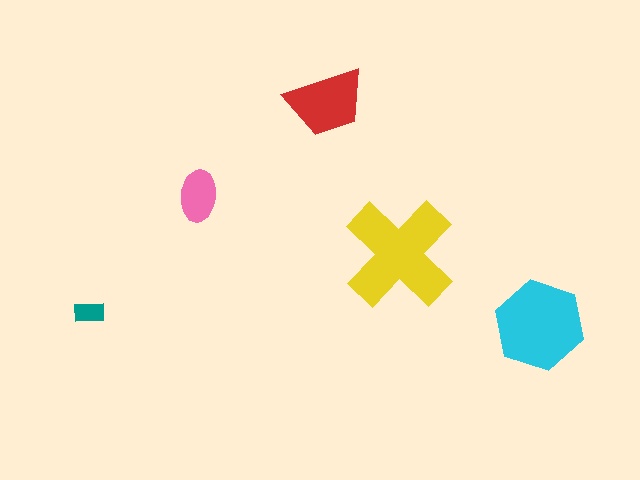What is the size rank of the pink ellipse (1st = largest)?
4th.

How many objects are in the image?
There are 5 objects in the image.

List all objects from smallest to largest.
The teal rectangle, the pink ellipse, the red trapezoid, the cyan hexagon, the yellow cross.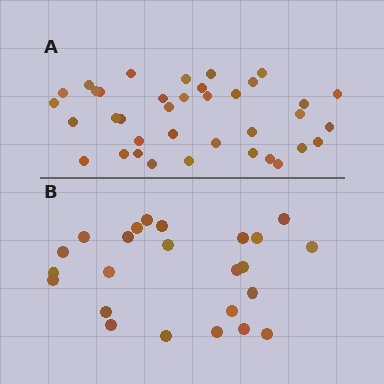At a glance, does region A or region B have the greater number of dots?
Region A (the top region) has more dots.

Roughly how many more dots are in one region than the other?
Region A has approximately 15 more dots than region B.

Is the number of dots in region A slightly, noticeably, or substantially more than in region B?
Region A has substantially more. The ratio is roughly 1.5 to 1.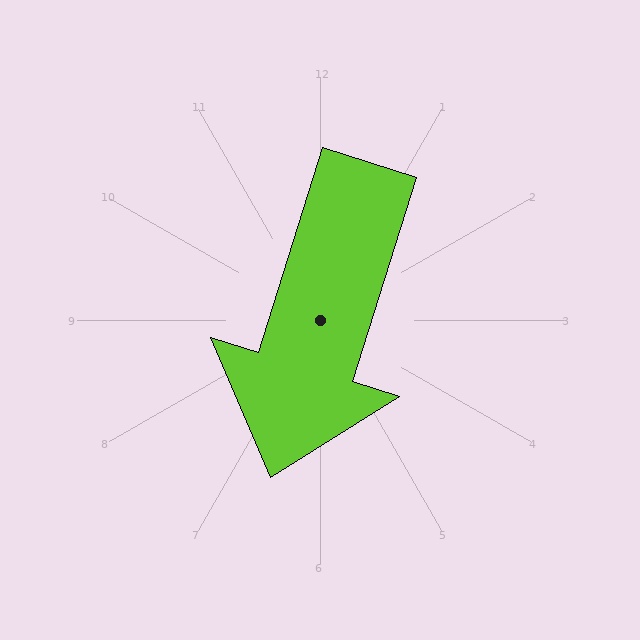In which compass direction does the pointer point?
South.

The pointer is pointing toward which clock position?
Roughly 7 o'clock.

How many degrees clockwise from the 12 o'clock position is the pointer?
Approximately 197 degrees.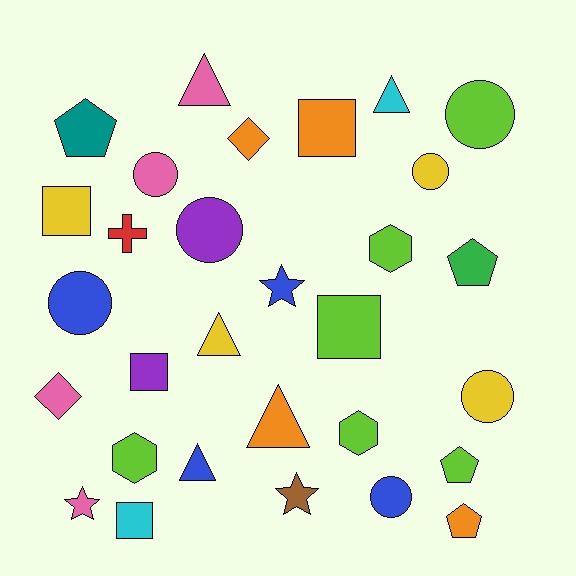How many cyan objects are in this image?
There are 2 cyan objects.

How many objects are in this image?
There are 30 objects.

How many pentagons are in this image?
There are 4 pentagons.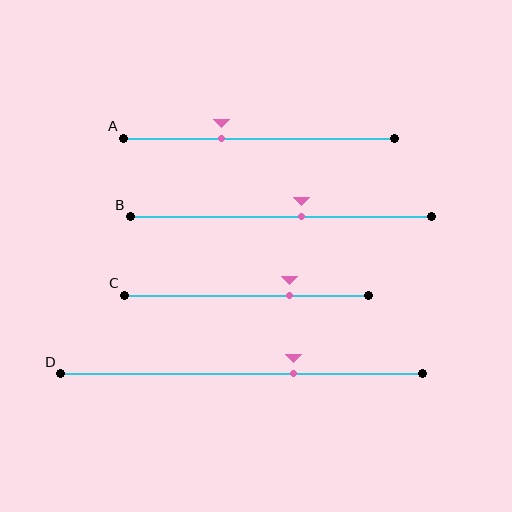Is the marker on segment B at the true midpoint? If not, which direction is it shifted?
No, the marker on segment B is shifted to the right by about 7% of the segment length.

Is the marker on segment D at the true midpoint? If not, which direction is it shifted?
No, the marker on segment D is shifted to the right by about 14% of the segment length.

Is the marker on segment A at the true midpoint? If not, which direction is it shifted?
No, the marker on segment A is shifted to the left by about 14% of the segment length.